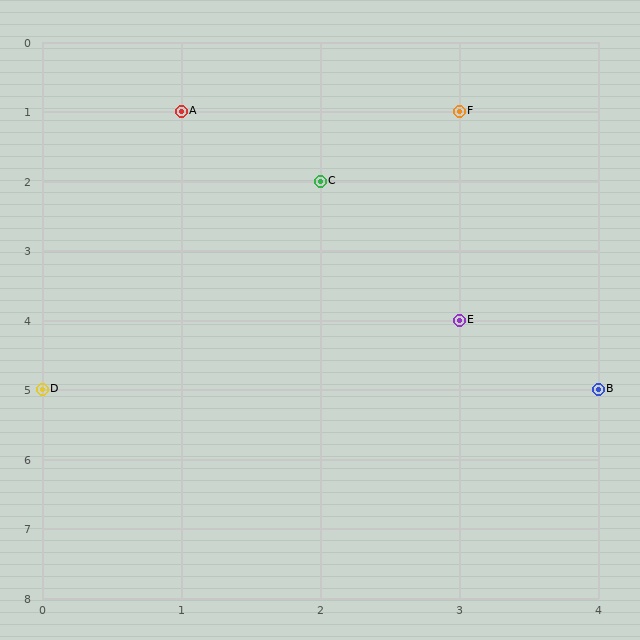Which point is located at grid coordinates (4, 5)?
Point B is at (4, 5).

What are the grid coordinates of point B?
Point B is at grid coordinates (4, 5).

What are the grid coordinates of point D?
Point D is at grid coordinates (0, 5).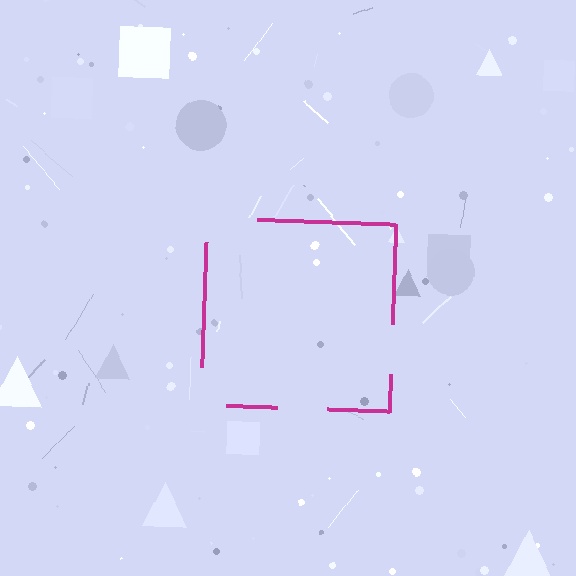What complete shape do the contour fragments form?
The contour fragments form a square.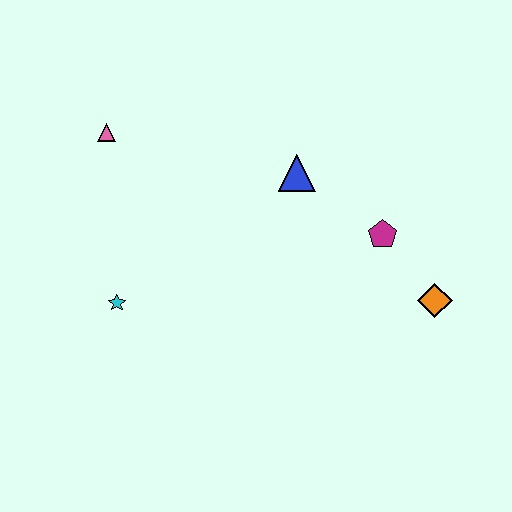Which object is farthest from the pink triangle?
The orange diamond is farthest from the pink triangle.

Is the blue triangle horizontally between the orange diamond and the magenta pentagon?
No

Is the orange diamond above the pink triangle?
No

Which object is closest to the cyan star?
The pink triangle is closest to the cyan star.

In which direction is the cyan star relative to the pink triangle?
The cyan star is below the pink triangle.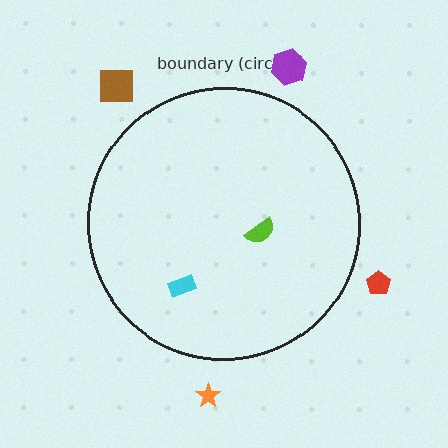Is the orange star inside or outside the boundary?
Outside.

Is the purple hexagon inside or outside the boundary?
Outside.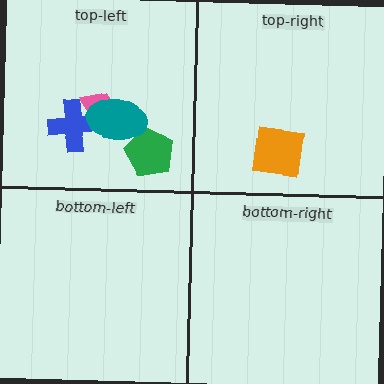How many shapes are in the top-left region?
4.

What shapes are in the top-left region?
The blue cross, the pink trapezoid, the green pentagon, the teal ellipse.